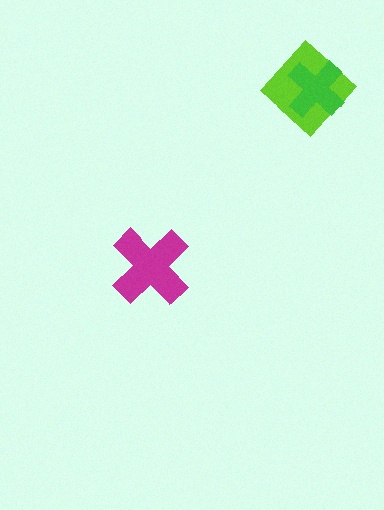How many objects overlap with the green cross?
1 object overlaps with the green cross.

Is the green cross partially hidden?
No, no other shape covers it.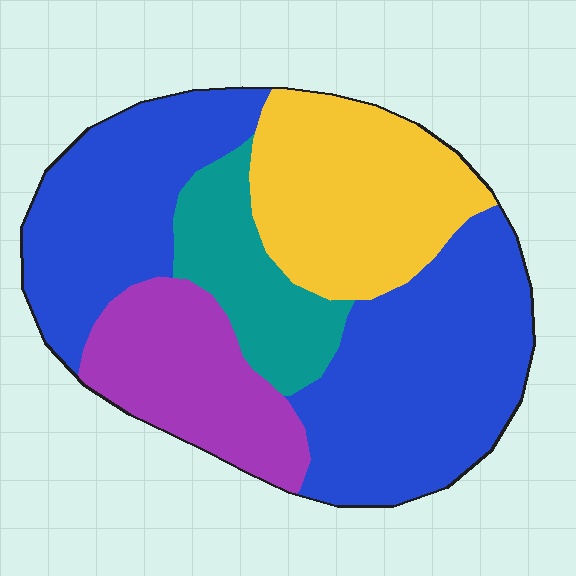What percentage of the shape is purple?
Purple takes up about one sixth (1/6) of the shape.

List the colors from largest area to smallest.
From largest to smallest: blue, yellow, purple, teal.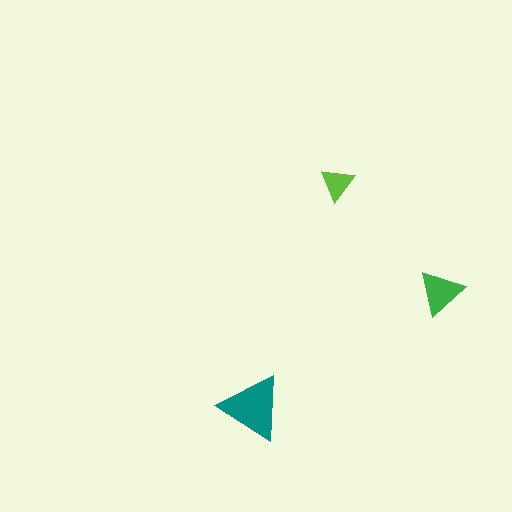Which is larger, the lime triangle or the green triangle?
The green one.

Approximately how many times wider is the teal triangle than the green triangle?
About 1.5 times wider.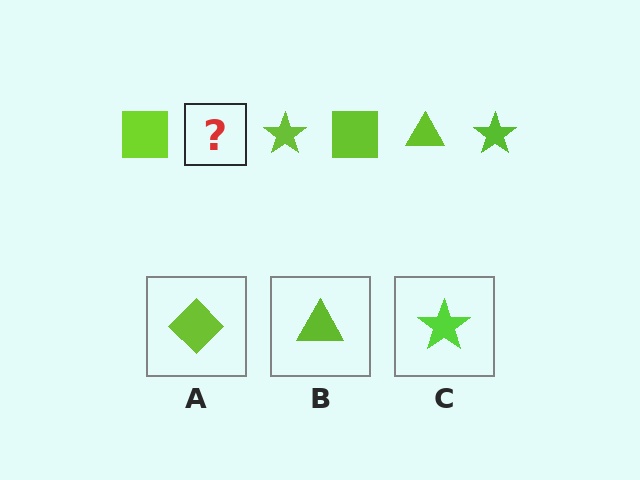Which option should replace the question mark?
Option B.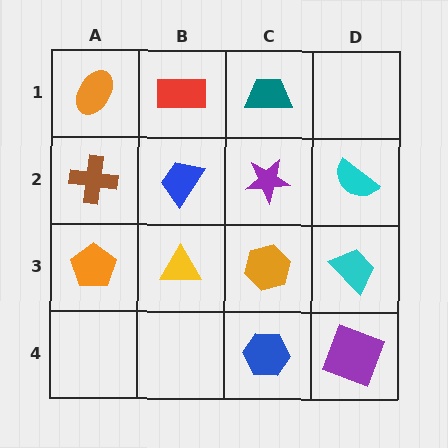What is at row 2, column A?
A brown cross.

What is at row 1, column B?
A red rectangle.